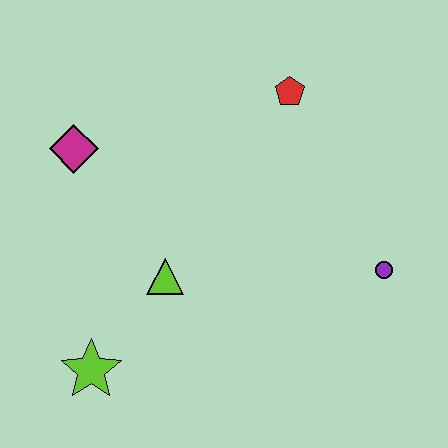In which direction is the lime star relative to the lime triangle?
The lime star is below the lime triangle.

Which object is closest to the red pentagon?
The purple circle is closest to the red pentagon.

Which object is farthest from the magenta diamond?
The purple circle is farthest from the magenta diamond.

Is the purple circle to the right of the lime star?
Yes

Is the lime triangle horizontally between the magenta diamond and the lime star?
No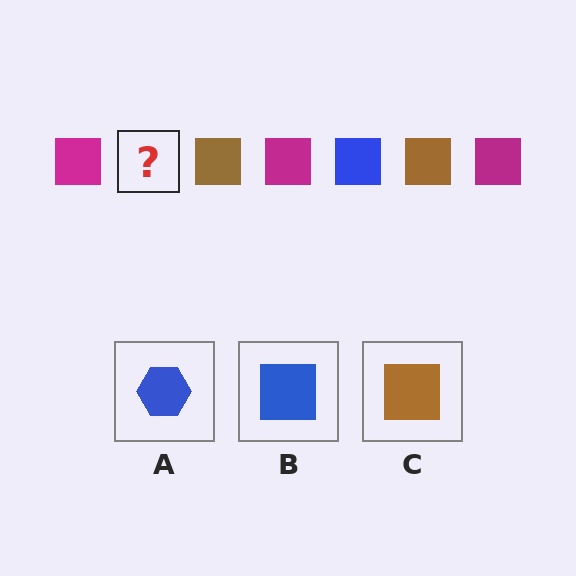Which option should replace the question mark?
Option B.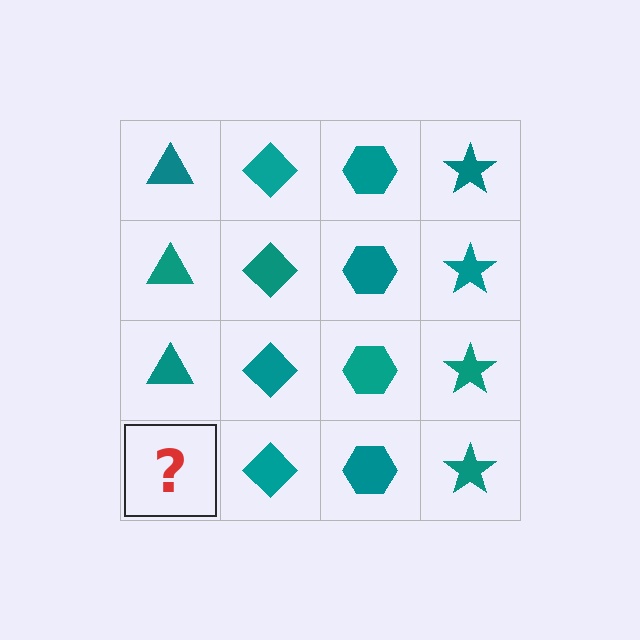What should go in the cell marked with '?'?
The missing cell should contain a teal triangle.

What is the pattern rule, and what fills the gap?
The rule is that each column has a consistent shape. The gap should be filled with a teal triangle.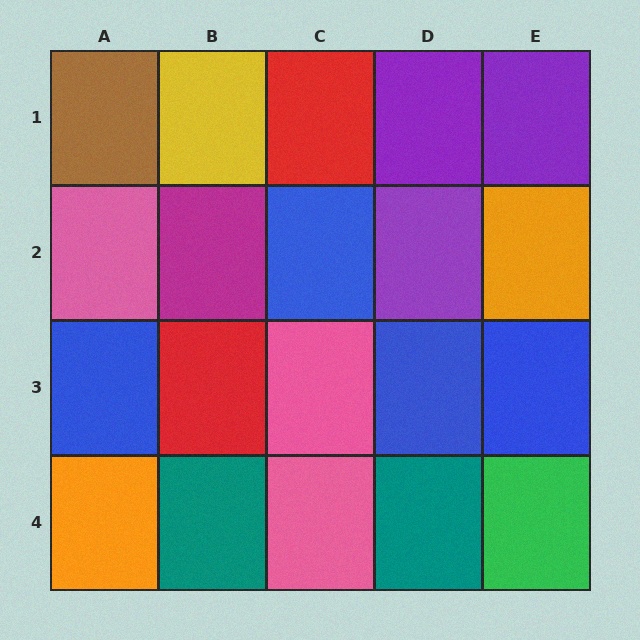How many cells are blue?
4 cells are blue.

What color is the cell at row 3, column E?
Blue.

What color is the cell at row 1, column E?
Purple.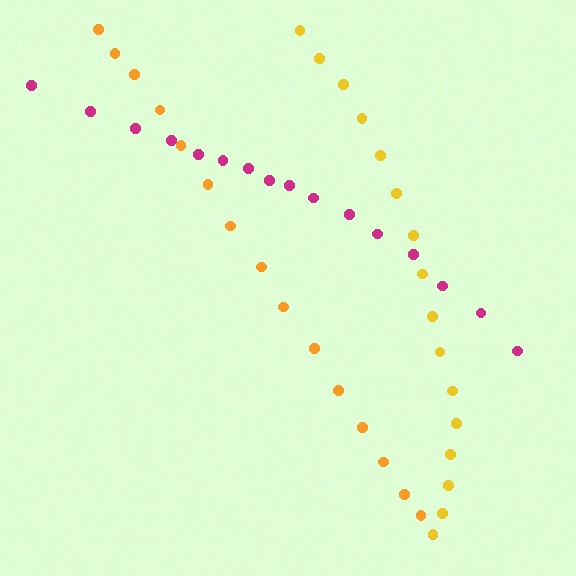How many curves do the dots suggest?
There are 3 distinct paths.